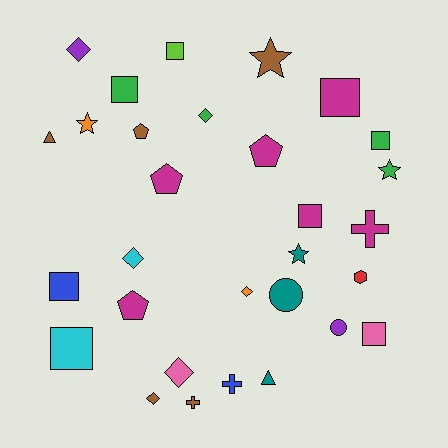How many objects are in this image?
There are 30 objects.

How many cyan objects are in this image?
There are 2 cyan objects.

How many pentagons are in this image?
There are 4 pentagons.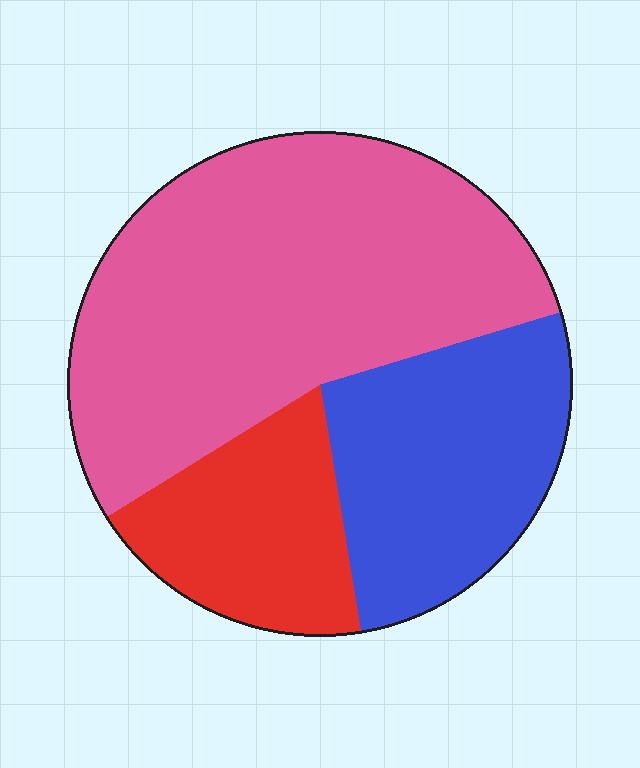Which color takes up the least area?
Red, at roughly 20%.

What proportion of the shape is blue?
Blue takes up between a sixth and a third of the shape.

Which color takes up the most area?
Pink, at roughly 55%.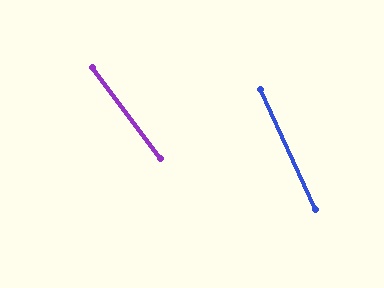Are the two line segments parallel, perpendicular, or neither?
Neither parallel nor perpendicular — they differ by about 12°.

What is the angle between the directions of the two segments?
Approximately 12 degrees.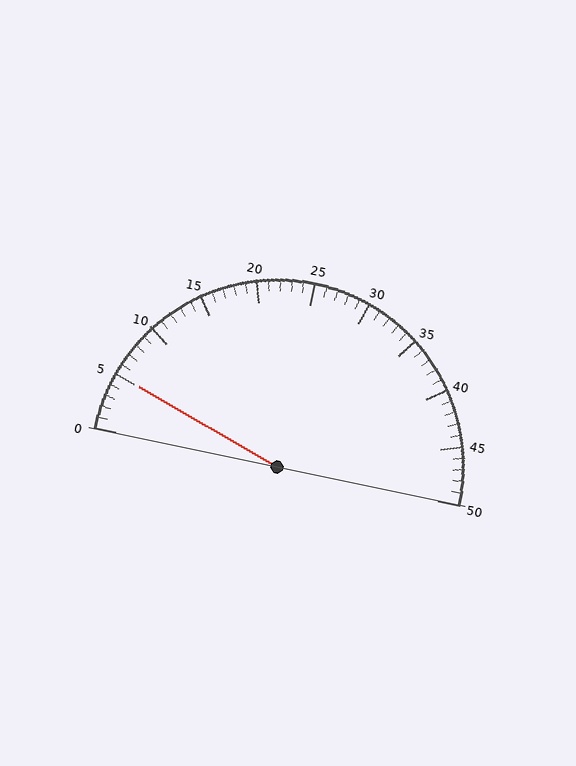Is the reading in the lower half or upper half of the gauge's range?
The reading is in the lower half of the range (0 to 50).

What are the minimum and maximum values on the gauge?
The gauge ranges from 0 to 50.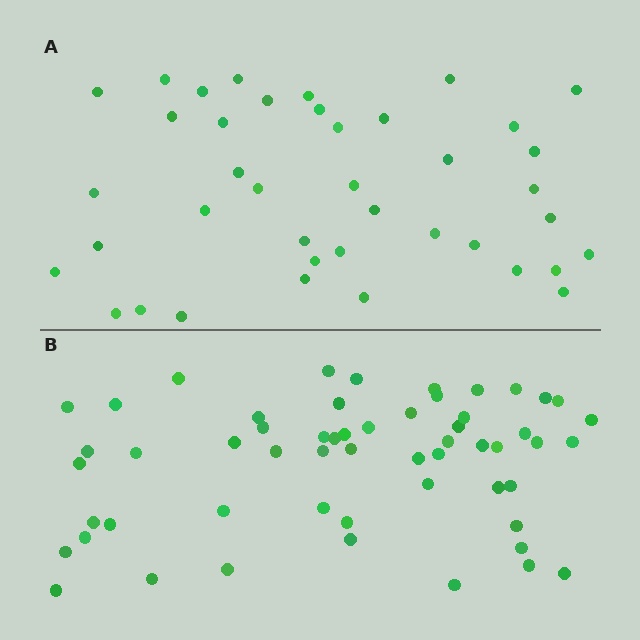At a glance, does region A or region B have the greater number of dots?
Region B (the bottom region) has more dots.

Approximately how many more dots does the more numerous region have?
Region B has approximately 15 more dots than region A.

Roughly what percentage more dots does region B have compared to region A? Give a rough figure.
About 40% more.